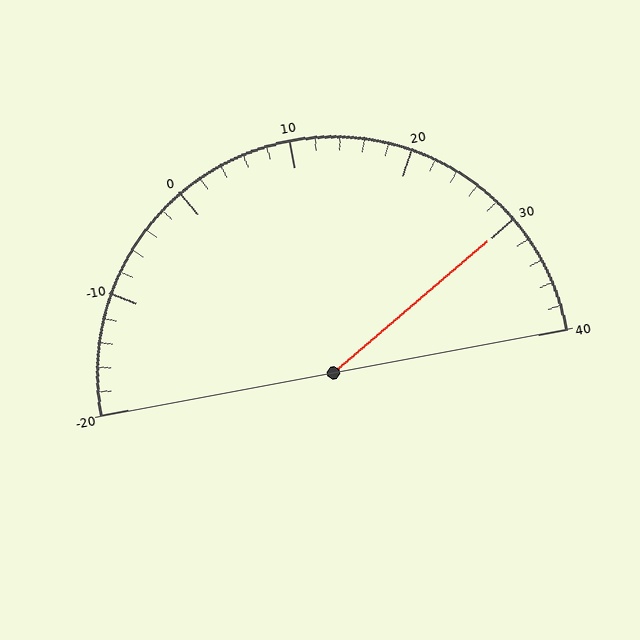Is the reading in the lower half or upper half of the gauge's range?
The reading is in the upper half of the range (-20 to 40).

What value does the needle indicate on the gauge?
The needle indicates approximately 30.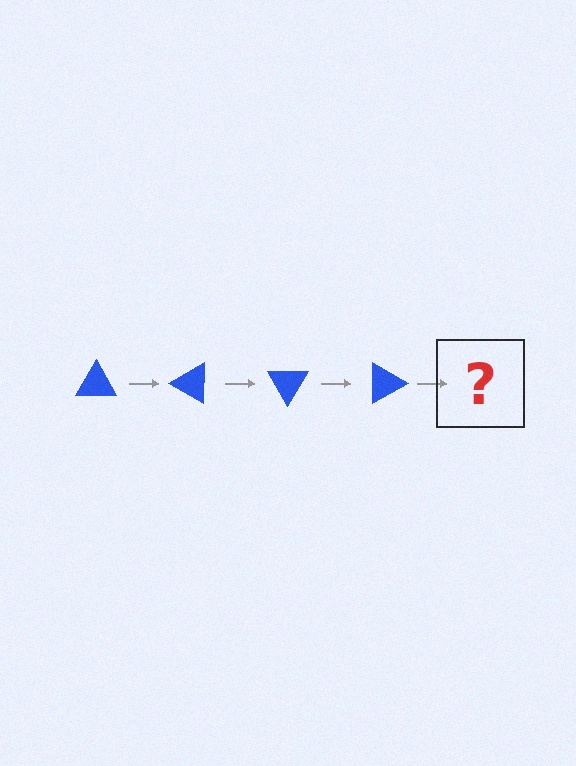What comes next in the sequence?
The next element should be a blue triangle rotated 120 degrees.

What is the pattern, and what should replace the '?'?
The pattern is that the triangle rotates 30 degrees each step. The '?' should be a blue triangle rotated 120 degrees.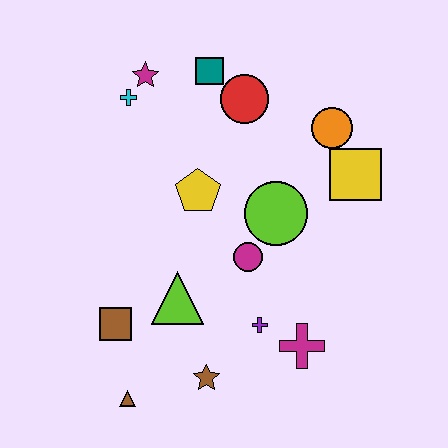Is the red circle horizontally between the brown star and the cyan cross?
No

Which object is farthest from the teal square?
The brown triangle is farthest from the teal square.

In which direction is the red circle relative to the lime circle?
The red circle is above the lime circle.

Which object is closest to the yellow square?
The orange circle is closest to the yellow square.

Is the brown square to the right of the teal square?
No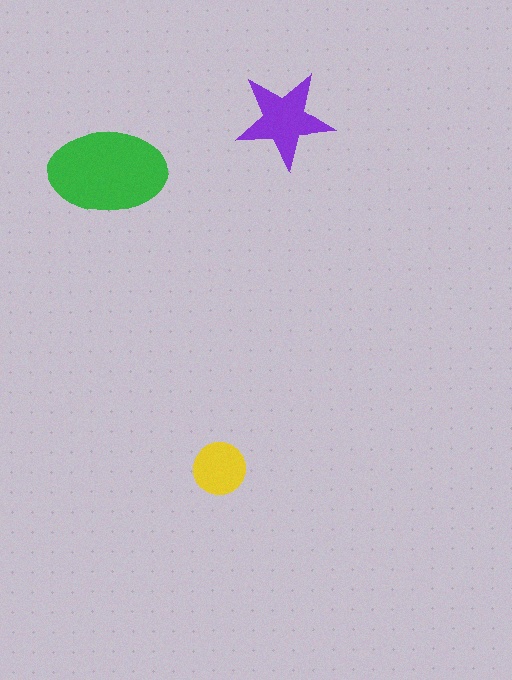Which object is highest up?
The purple star is topmost.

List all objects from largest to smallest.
The green ellipse, the purple star, the yellow circle.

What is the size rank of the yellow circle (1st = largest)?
3rd.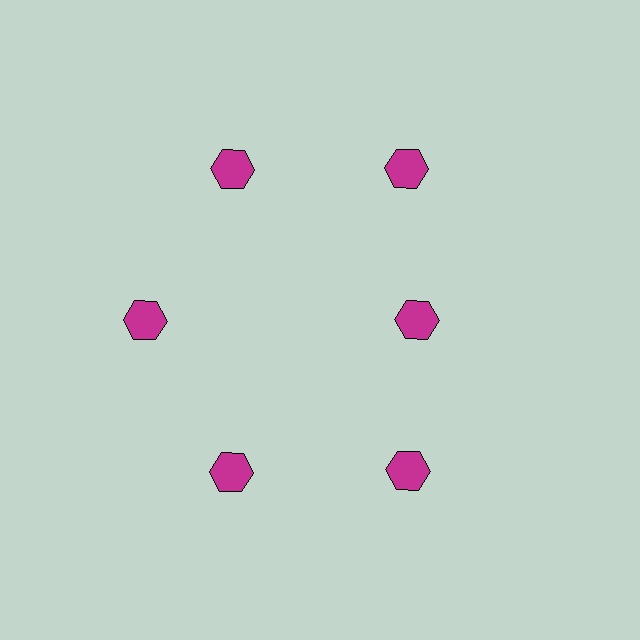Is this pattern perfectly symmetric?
No. The 6 magenta hexagons are arranged in a ring, but one element near the 3 o'clock position is pulled inward toward the center, breaking the 6-fold rotational symmetry.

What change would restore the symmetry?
The symmetry would be restored by moving it outward, back onto the ring so that all 6 hexagons sit at equal angles and equal distance from the center.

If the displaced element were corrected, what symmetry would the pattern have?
It would have 6-fold rotational symmetry — the pattern would map onto itself every 60 degrees.